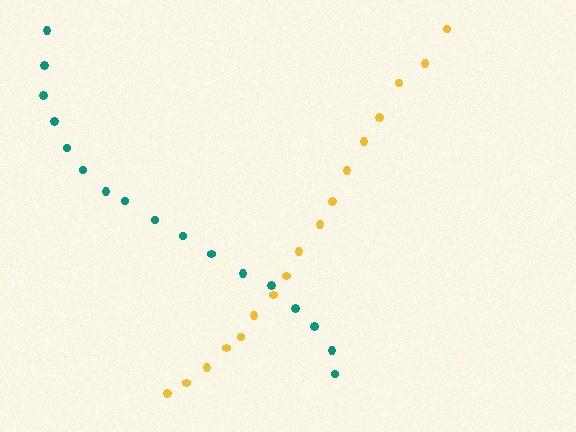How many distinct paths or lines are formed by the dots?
There are 2 distinct paths.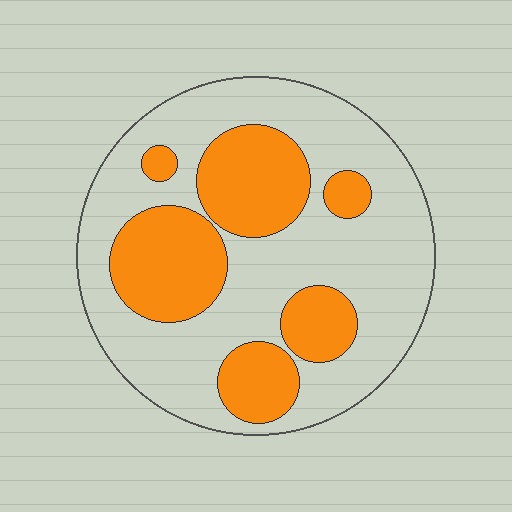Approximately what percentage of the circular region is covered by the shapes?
Approximately 35%.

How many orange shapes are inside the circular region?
6.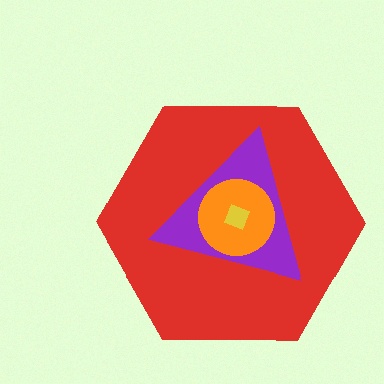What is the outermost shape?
The red hexagon.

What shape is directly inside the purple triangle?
The orange circle.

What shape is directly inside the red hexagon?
The purple triangle.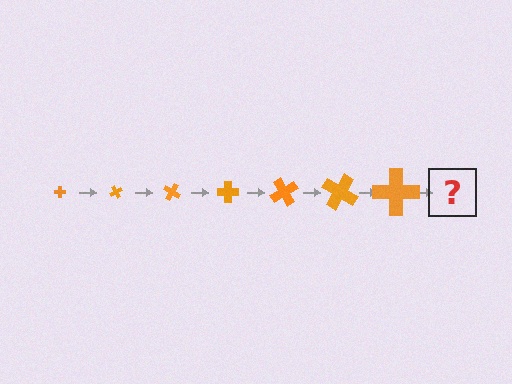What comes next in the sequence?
The next element should be a cross, larger than the previous one and rotated 420 degrees from the start.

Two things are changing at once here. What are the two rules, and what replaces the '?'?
The two rules are that the cross grows larger each step and it rotates 60 degrees each step. The '?' should be a cross, larger than the previous one and rotated 420 degrees from the start.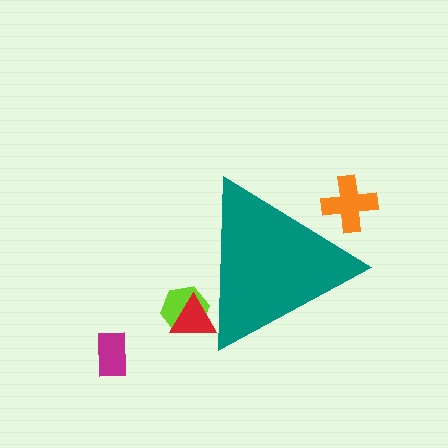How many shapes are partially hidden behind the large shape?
3 shapes are partially hidden.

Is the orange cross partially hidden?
Yes, the orange cross is partially hidden behind the teal triangle.